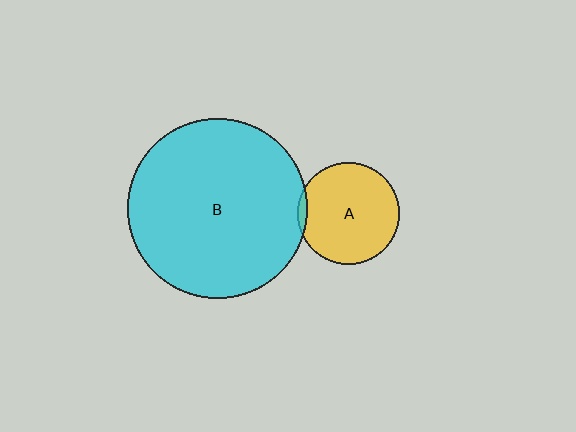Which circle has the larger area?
Circle B (cyan).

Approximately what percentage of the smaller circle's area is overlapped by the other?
Approximately 5%.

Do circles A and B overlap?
Yes.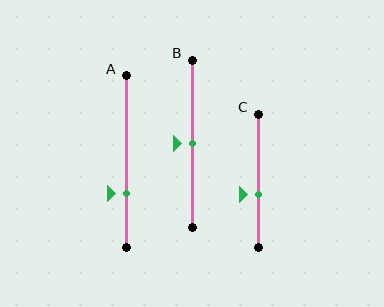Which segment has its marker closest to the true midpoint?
Segment B has its marker closest to the true midpoint.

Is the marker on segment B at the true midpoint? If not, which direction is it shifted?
Yes, the marker on segment B is at the true midpoint.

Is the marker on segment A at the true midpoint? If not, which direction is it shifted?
No, the marker on segment A is shifted downward by about 19% of the segment length.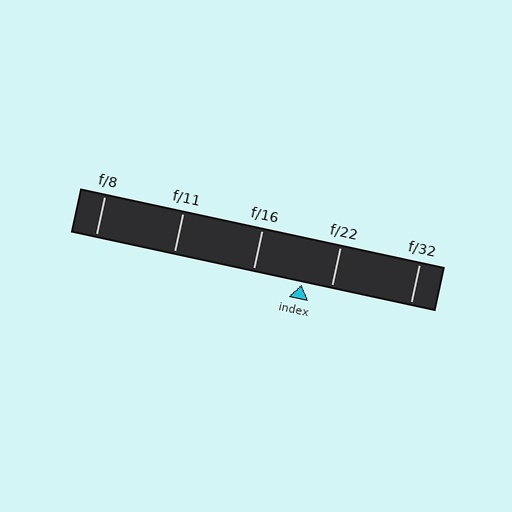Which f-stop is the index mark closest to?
The index mark is closest to f/22.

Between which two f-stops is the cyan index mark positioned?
The index mark is between f/16 and f/22.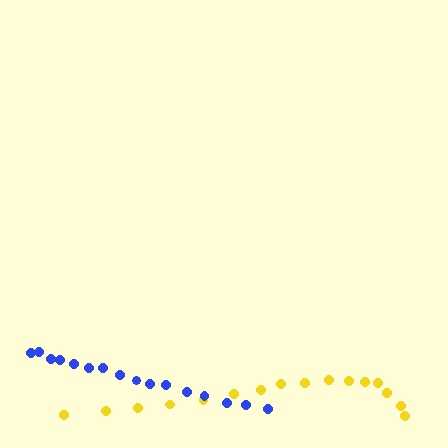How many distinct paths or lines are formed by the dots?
There are 2 distinct paths.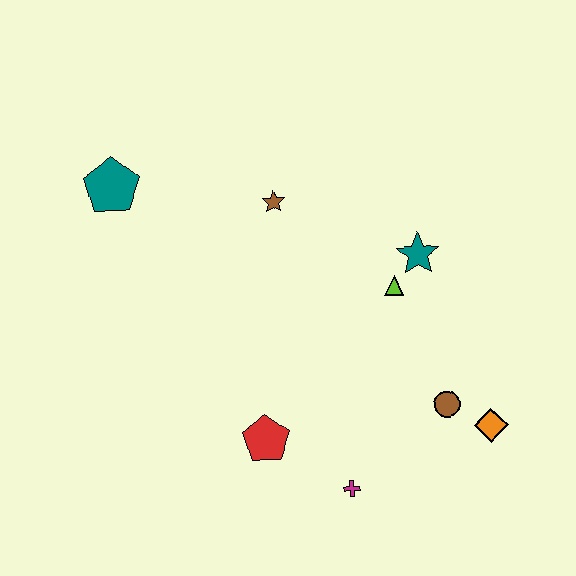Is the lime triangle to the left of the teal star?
Yes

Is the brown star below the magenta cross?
No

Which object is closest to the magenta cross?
The red pentagon is closest to the magenta cross.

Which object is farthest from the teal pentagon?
The orange diamond is farthest from the teal pentagon.